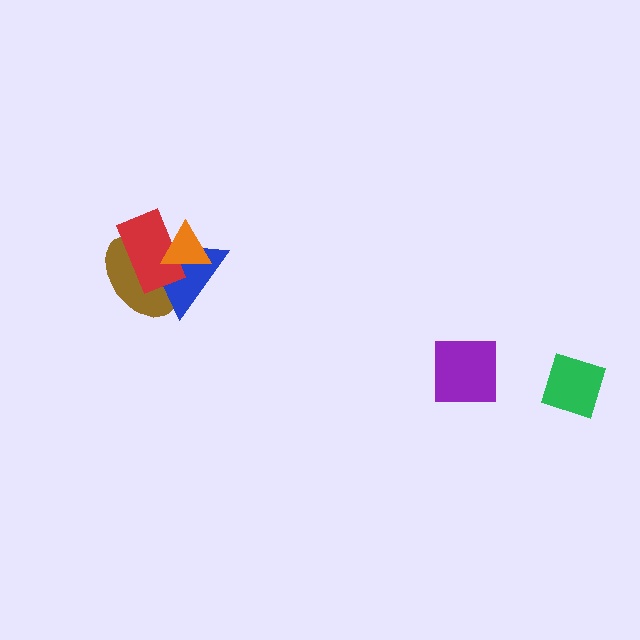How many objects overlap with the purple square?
0 objects overlap with the purple square.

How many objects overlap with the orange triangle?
3 objects overlap with the orange triangle.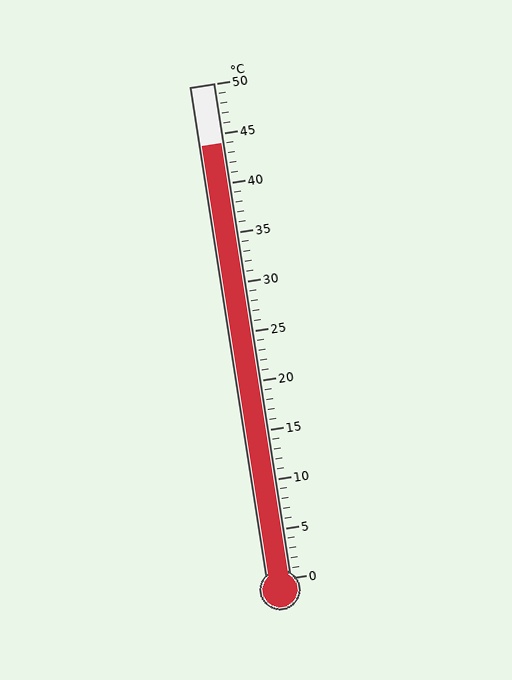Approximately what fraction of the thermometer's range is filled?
The thermometer is filled to approximately 90% of its range.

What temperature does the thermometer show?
The thermometer shows approximately 44°C.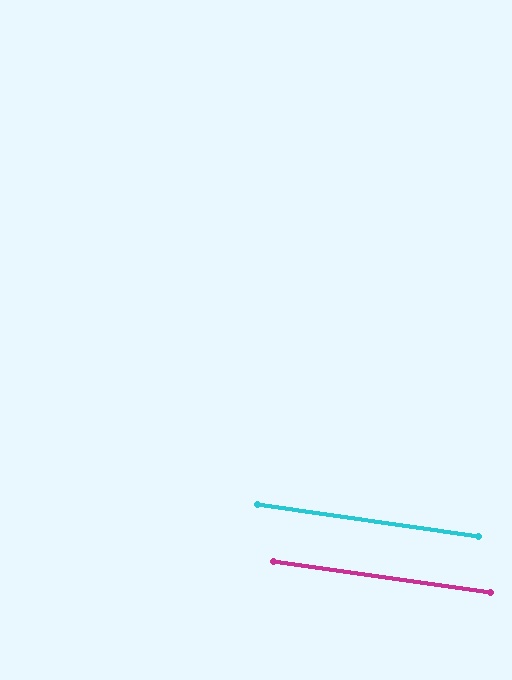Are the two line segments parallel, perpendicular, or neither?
Parallel — their directions differ by only 0.3°.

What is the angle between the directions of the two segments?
Approximately 0 degrees.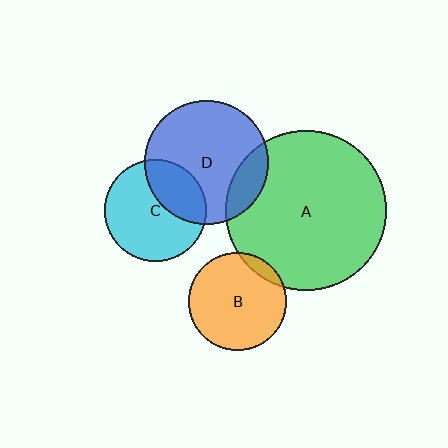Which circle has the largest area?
Circle A (green).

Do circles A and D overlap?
Yes.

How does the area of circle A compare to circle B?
Approximately 2.7 times.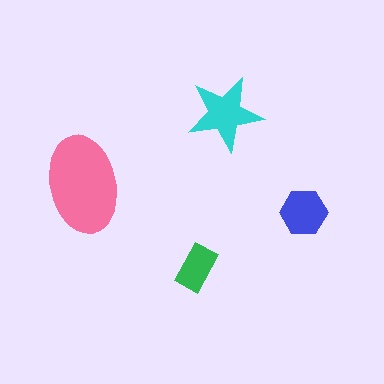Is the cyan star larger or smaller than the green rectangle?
Larger.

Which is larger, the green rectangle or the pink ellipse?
The pink ellipse.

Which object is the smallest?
The green rectangle.